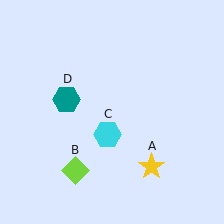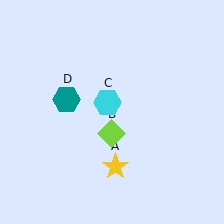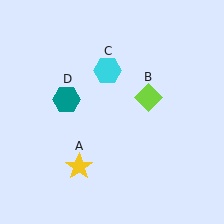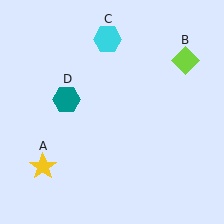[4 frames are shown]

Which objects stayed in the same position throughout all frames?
Teal hexagon (object D) remained stationary.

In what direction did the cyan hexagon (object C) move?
The cyan hexagon (object C) moved up.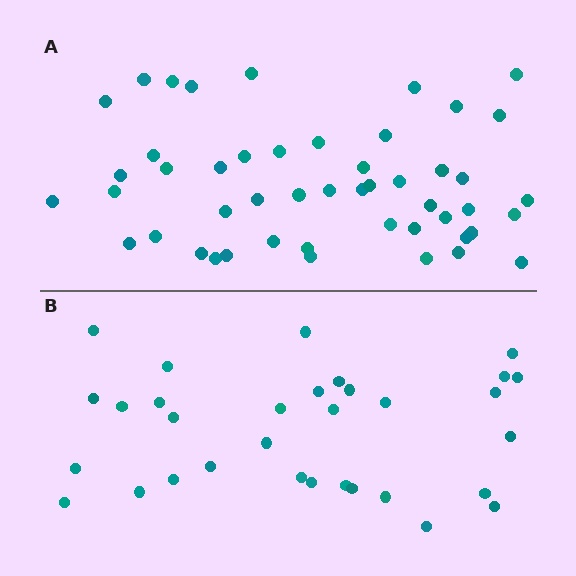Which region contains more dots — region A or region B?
Region A (the top region) has more dots.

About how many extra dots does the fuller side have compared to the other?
Region A has approximately 15 more dots than region B.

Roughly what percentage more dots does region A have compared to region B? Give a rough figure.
About 55% more.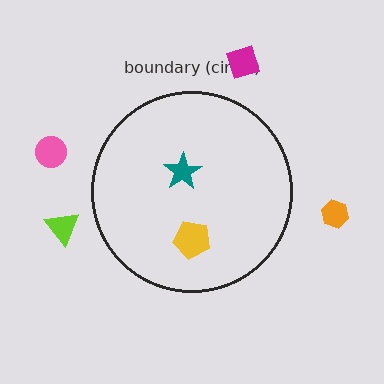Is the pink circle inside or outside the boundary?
Outside.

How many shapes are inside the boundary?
2 inside, 4 outside.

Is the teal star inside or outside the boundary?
Inside.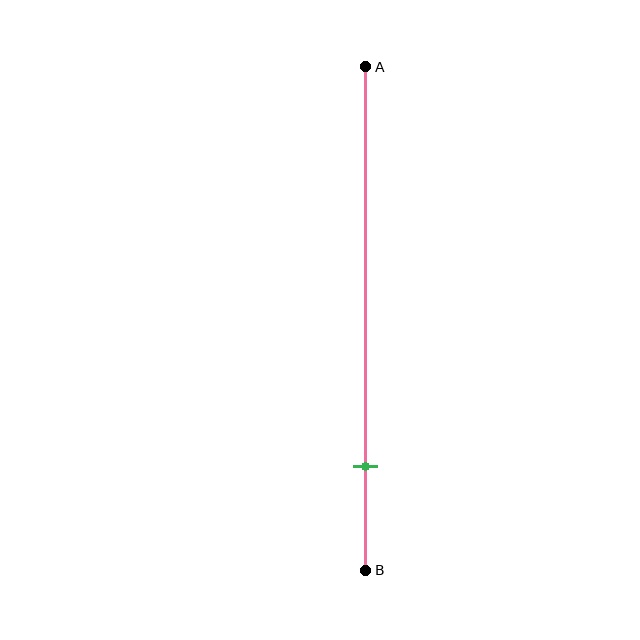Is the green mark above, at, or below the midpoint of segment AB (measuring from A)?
The green mark is below the midpoint of segment AB.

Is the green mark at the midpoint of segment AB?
No, the mark is at about 80% from A, not at the 50% midpoint.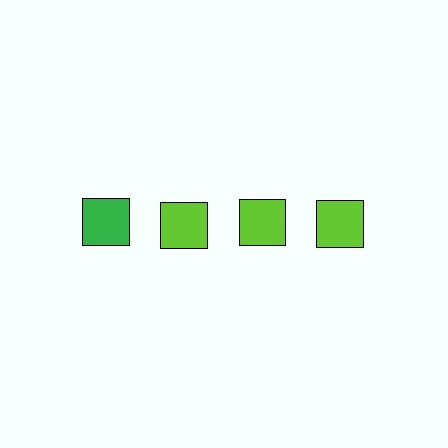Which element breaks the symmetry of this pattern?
The green square in the top row, leftmost column breaks the symmetry. All other shapes are lime squares.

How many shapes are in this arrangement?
There are 4 shapes arranged in a grid pattern.